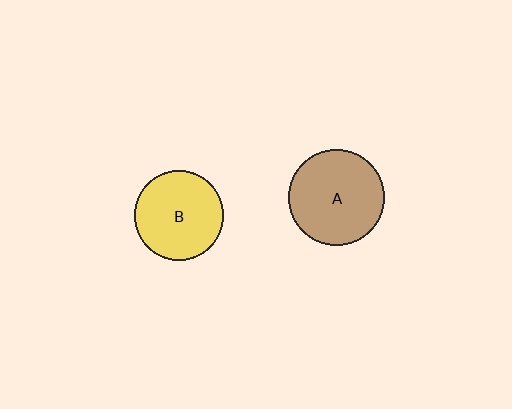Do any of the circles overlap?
No, none of the circles overlap.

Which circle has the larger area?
Circle A (brown).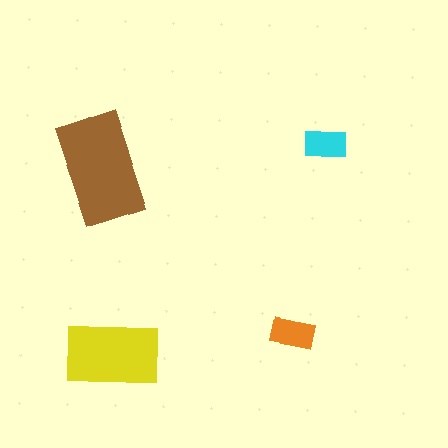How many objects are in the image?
There are 4 objects in the image.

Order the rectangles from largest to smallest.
the brown one, the yellow one, the orange one, the cyan one.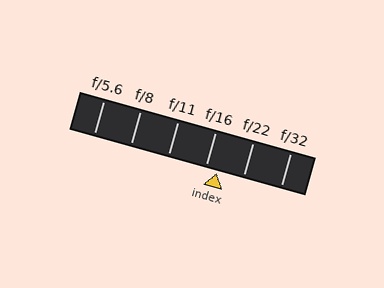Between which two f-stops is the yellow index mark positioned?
The index mark is between f/16 and f/22.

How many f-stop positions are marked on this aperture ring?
There are 6 f-stop positions marked.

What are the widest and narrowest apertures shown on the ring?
The widest aperture shown is f/5.6 and the narrowest is f/32.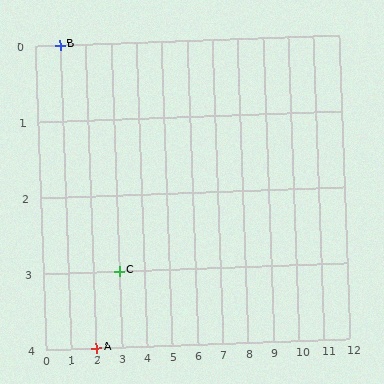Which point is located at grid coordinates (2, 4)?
Point A is at (2, 4).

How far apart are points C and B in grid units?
Points C and B are 2 columns and 3 rows apart (about 3.6 grid units diagonally).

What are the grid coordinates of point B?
Point B is at grid coordinates (1, 0).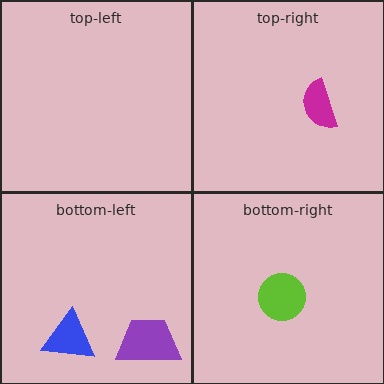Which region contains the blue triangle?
The bottom-left region.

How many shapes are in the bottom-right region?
1.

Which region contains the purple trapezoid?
The bottom-left region.